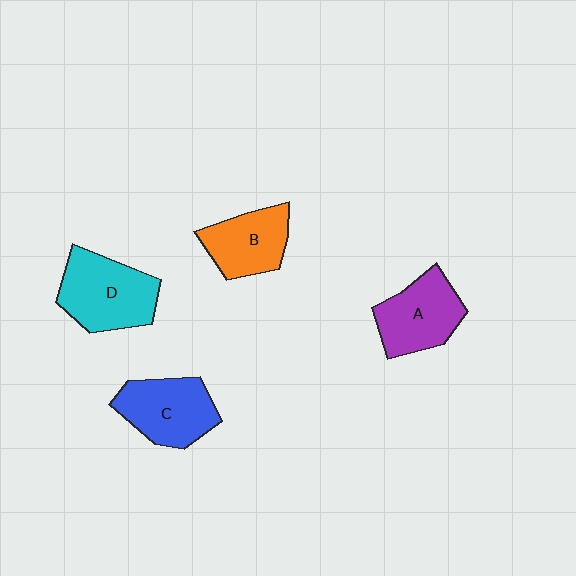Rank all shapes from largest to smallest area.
From largest to smallest: D (cyan), C (blue), A (purple), B (orange).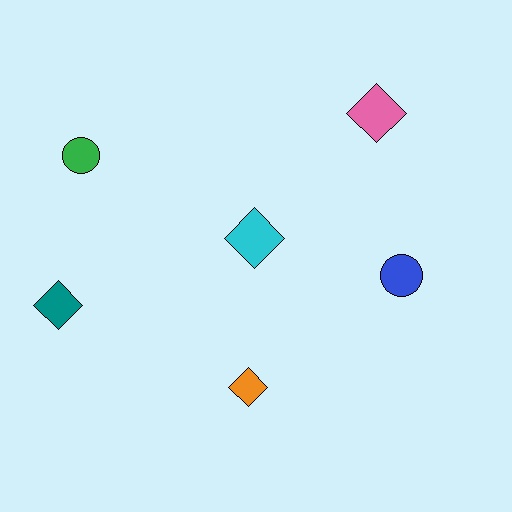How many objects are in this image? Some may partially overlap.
There are 6 objects.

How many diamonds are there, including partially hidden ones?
There are 4 diamonds.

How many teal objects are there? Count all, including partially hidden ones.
There is 1 teal object.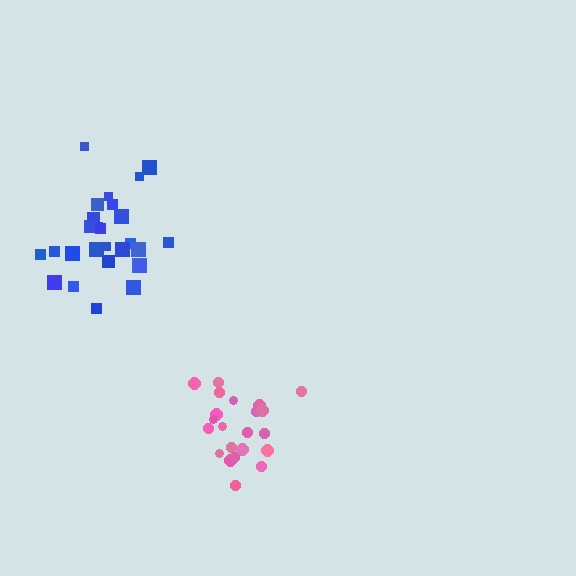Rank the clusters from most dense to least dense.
pink, blue.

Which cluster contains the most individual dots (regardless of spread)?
Blue (27).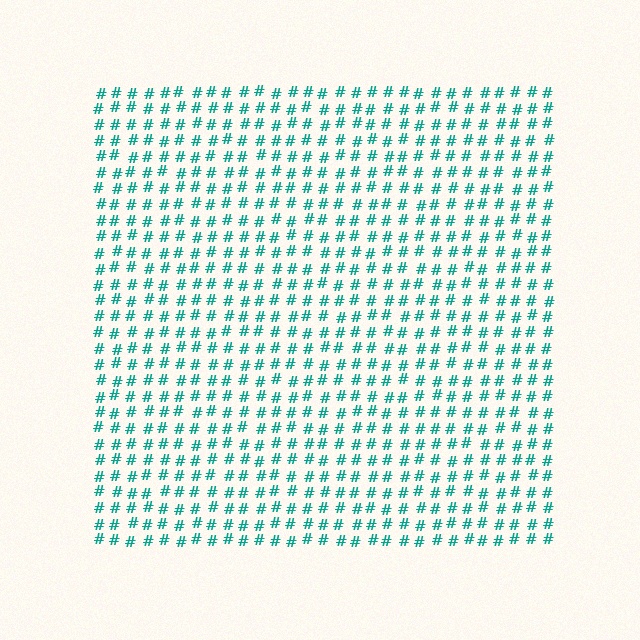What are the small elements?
The small elements are hash symbols.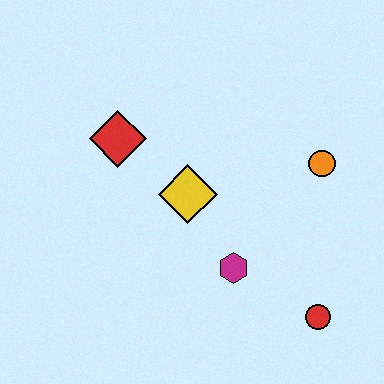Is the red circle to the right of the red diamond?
Yes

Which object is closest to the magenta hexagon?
The yellow diamond is closest to the magenta hexagon.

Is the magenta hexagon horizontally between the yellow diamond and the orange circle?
Yes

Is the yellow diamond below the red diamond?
Yes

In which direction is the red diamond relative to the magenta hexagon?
The red diamond is above the magenta hexagon.